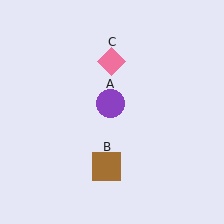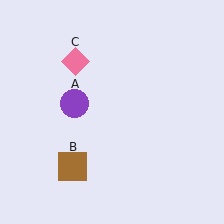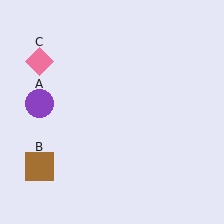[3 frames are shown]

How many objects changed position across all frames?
3 objects changed position: purple circle (object A), brown square (object B), pink diamond (object C).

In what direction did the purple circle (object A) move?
The purple circle (object A) moved left.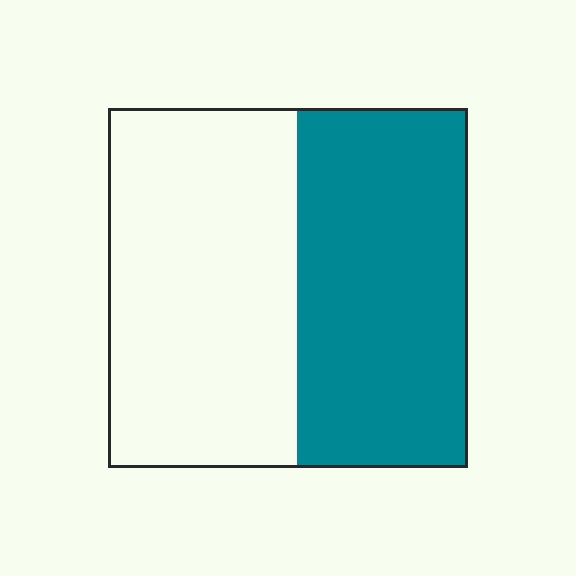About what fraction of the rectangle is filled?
About one half (1/2).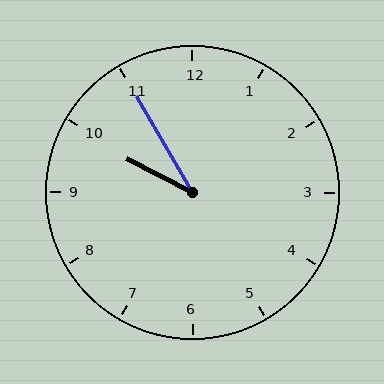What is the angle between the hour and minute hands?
Approximately 32 degrees.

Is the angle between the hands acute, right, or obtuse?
It is acute.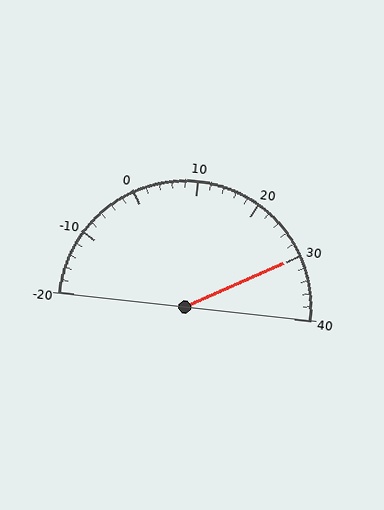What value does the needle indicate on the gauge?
The needle indicates approximately 30.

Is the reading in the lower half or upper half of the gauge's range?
The reading is in the upper half of the range (-20 to 40).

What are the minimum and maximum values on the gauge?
The gauge ranges from -20 to 40.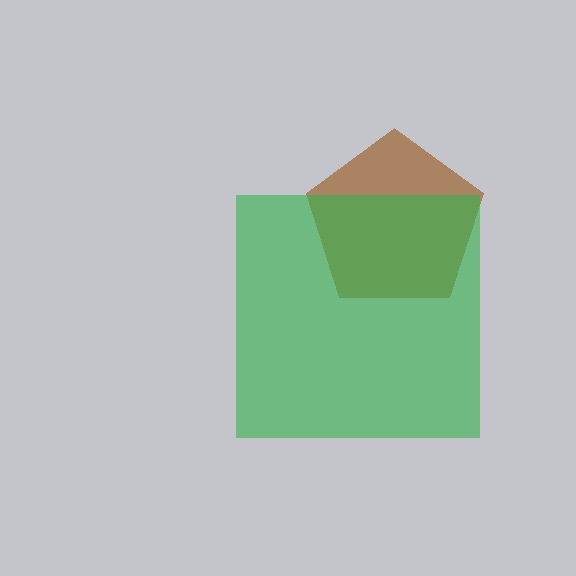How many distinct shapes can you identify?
There are 2 distinct shapes: a brown pentagon, a green square.